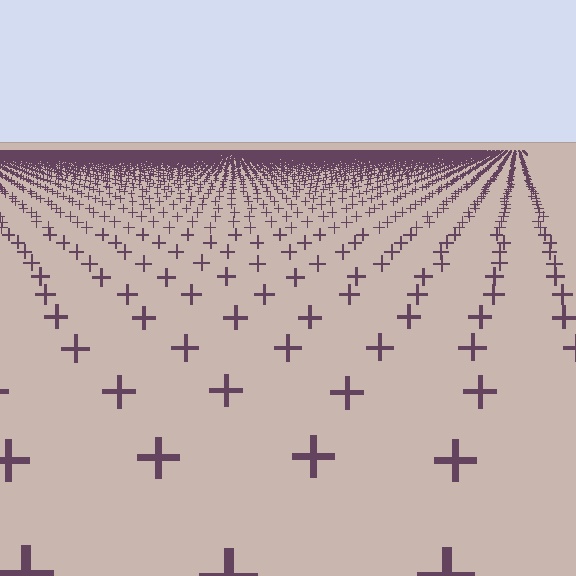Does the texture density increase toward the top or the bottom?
Density increases toward the top.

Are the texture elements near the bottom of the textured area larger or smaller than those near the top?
Larger. Near the bottom, elements are closer to the viewer and appear at a bigger on-screen size.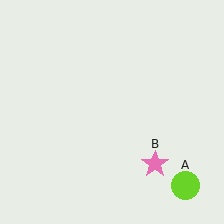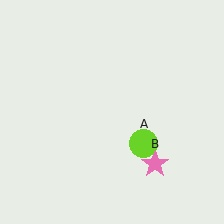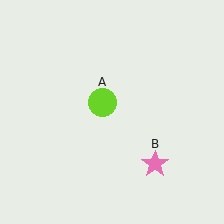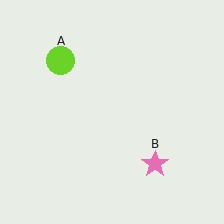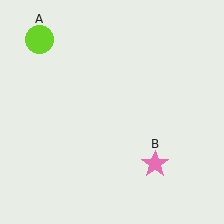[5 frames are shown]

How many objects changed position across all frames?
1 object changed position: lime circle (object A).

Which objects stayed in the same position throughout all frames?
Pink star (object B) remained stationary.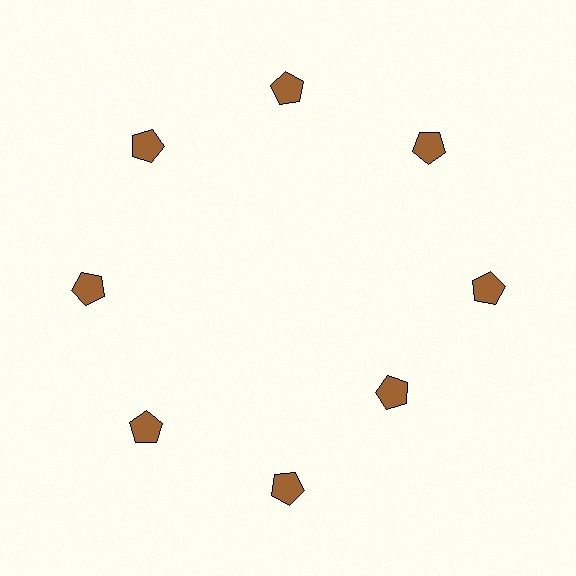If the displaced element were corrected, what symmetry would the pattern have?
It would have 8-fold rotational symmetry — the pattern would map onto itself every 45 degrees.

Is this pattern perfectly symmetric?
No. The 8 brown pentagons are arranged in a ring, but one element near the 4 o'clock position is pulled inward toward the center, breaking the 8-fold rotational symmetry.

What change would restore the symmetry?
The symmetry would be restored by moving it outward, back onto the ring so that all 8 pentagons sit at equal angles and equal distance from the center.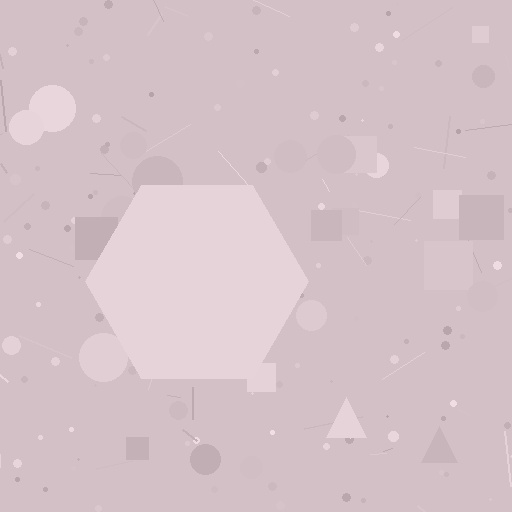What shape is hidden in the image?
A hexagon is hidden in the image.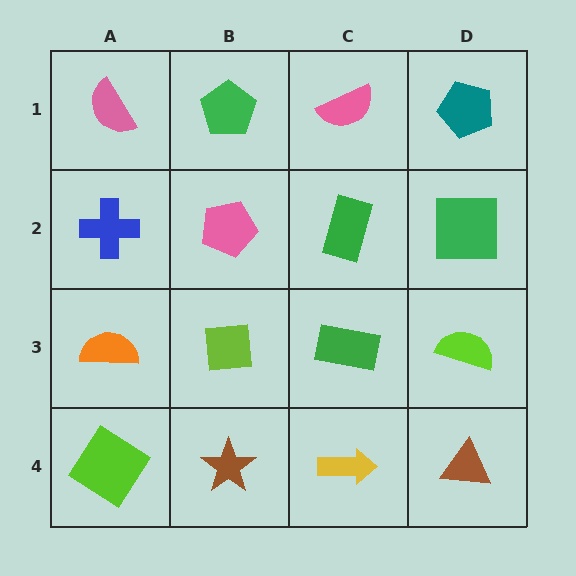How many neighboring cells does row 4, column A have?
2.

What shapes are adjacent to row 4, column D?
A lime semicircle (row 3, column D), a yellow arrow (row 4, column C).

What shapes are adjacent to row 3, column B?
A pink pentagon (row 2, column B), a brown star (row 4, column B), an orange semicircle (row 3, column A), a green rectangle (row 3, column C).